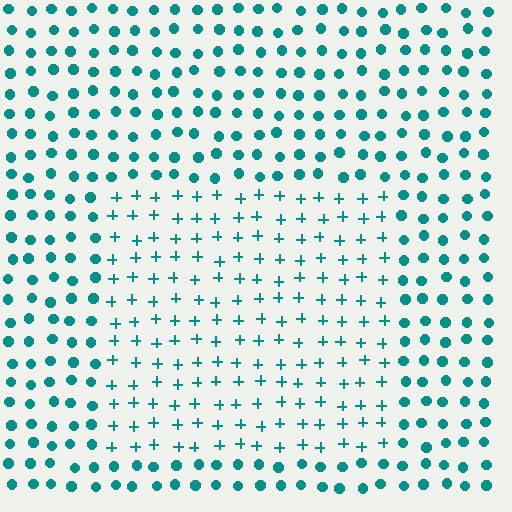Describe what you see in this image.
The image is filled with small teal elements arranged in a uniform grid. A rectangle-shaped region contains plus signs, while the surrounding area contains circles. The boundary is defined purely by the change in element shape.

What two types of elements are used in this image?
The image uses plus signs inside the rectangle region and circles outside it.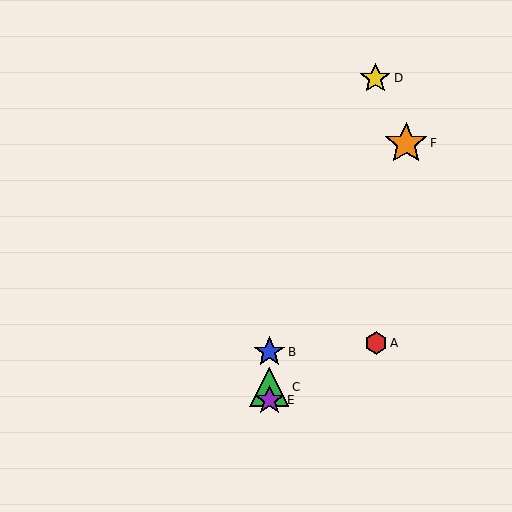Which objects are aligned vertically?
Objects B, C, E are aligned vertically.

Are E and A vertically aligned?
No, E is at x≈269 and A is at x≈376.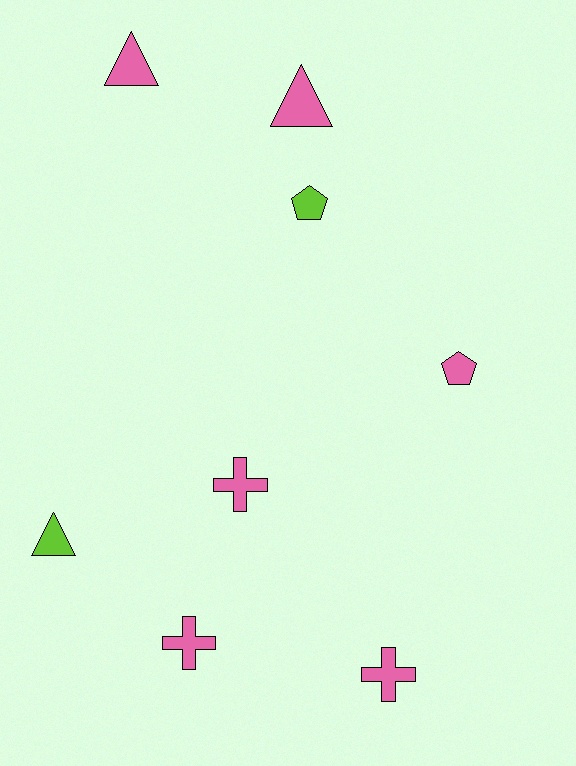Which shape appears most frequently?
Cross, with 3 objects.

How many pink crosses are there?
There are 3 pink crosses.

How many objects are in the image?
There are 8 objects.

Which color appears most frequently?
Pink, with 6 objects.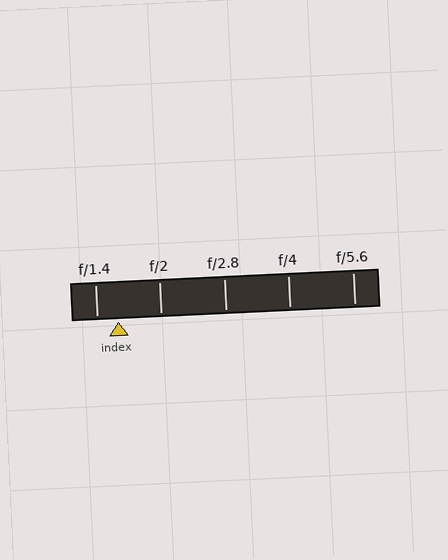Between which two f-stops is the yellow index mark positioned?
The index mark is between f/1.4 and f/2.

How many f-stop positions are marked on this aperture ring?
There are 5 f-stop positions marked.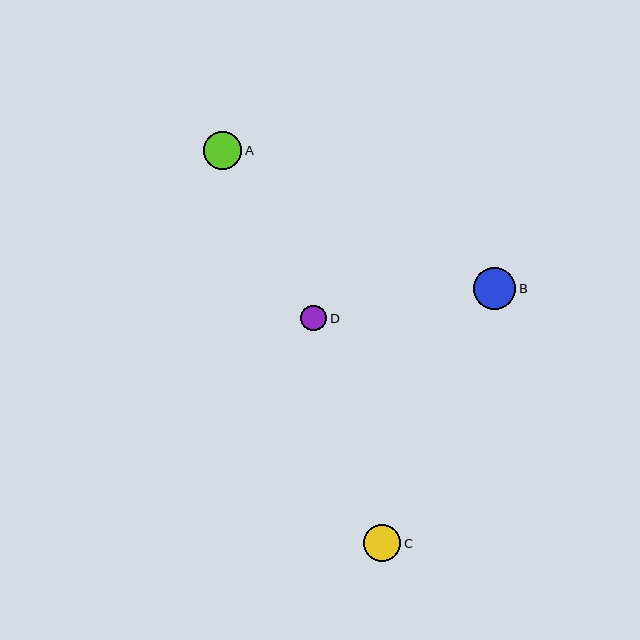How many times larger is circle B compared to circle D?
Circle B is approximately 1.6 times the size of circle D.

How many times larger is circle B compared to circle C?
Circle B is approximately 1.1 times the size of circle C.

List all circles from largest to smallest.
From largest to smallest: B, A, C, D.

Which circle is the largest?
Circle B is the largest with a size of approximately 42 pixels.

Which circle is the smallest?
Circle D is the smallest with a size of approximately 26 pixels.